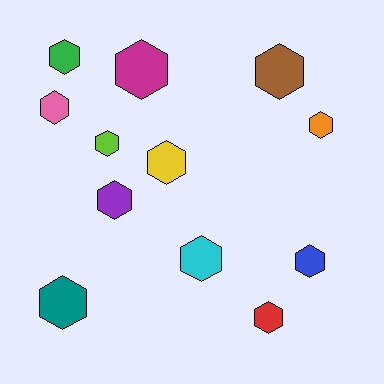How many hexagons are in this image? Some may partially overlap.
There are 12 hexagons.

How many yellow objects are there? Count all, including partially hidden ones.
There is 1 yellow object.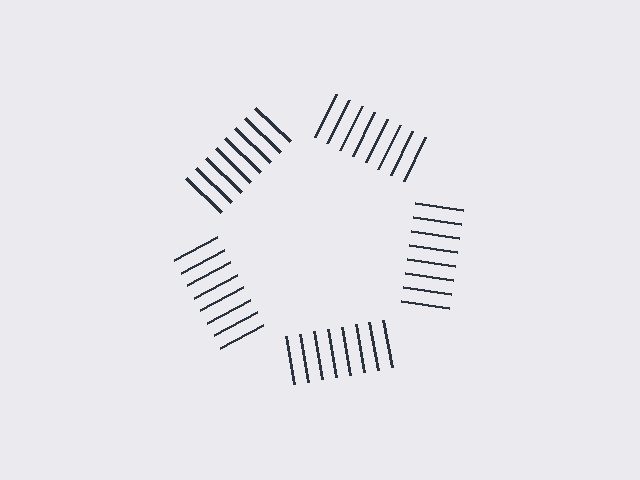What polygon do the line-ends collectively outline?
An illusory pentagon — the line segments terminate on its edges but no continuous stroke is drawn.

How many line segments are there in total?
40 — 8 along each of the 5 edges.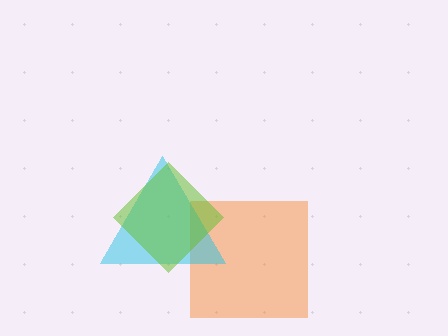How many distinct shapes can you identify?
There are 3 distinct shapes: an orange square, a cyan triangle, a lime diamond.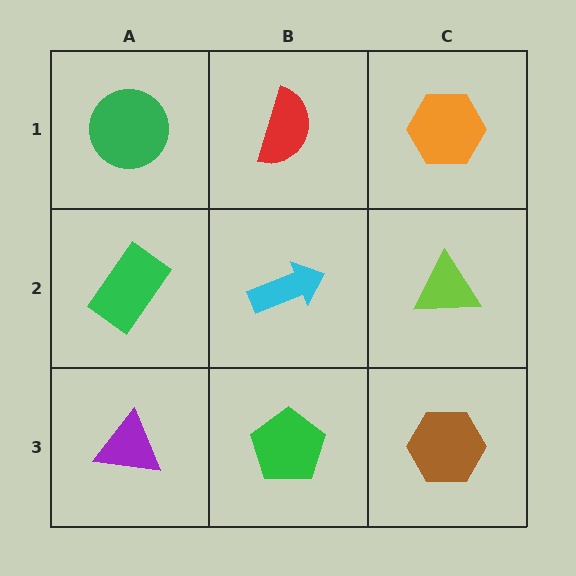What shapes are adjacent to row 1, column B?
A cyan arrow (row 2, column B), a green circle (row 1, column A), an orange hexagon (row 1, column C).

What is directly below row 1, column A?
A green rectangle.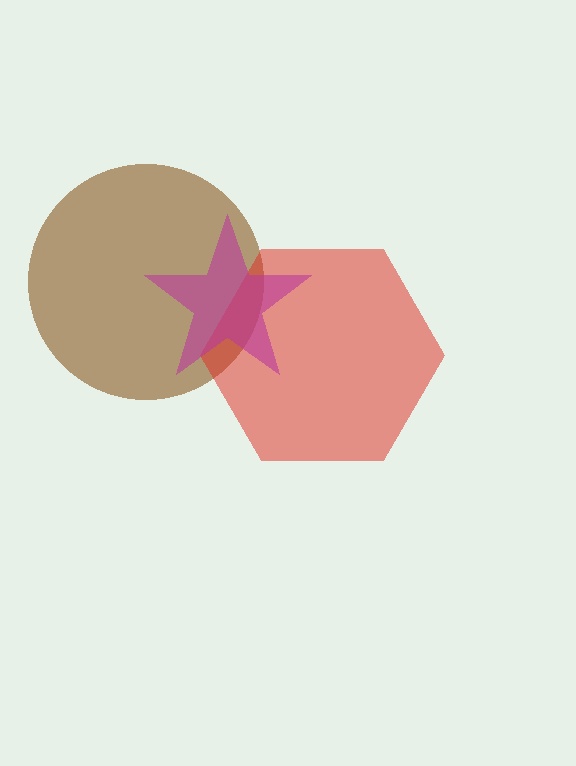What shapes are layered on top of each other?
The layered shapes are: a brown circle, a red hexagon, a magenta star.